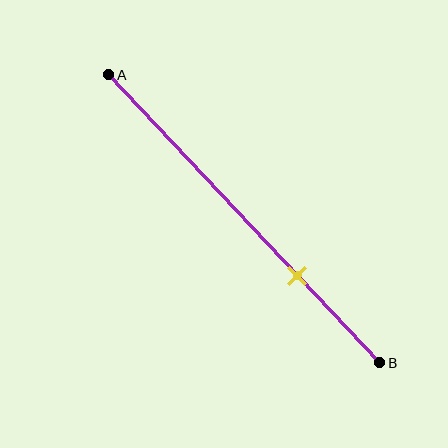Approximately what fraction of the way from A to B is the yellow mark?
The yellow mark is approximately 70% of the way from A to B.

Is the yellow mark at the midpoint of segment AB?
No, the mark is at about 70% from A, not at the 50% midpoint.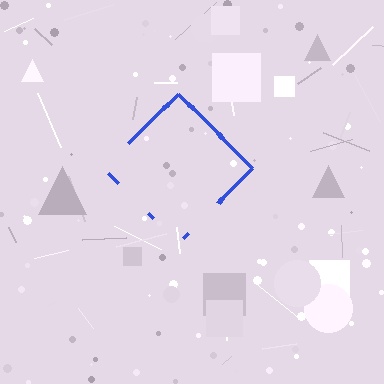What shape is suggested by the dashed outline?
The dashed outline suggests a diamond.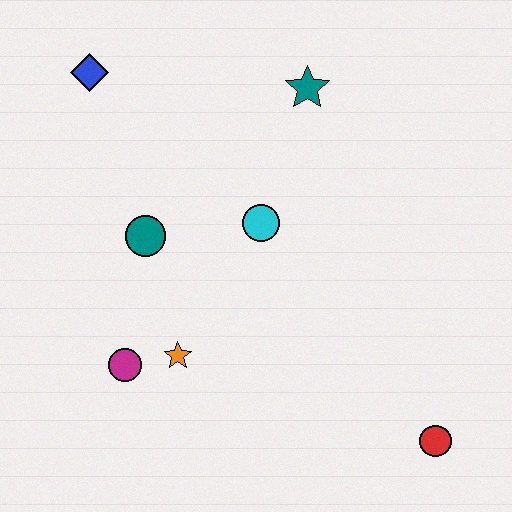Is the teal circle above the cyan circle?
No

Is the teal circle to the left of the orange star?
Yes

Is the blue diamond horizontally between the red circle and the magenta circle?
No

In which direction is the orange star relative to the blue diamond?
The orange star is below the blue diamond.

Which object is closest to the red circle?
The orange star is closest to the red circle.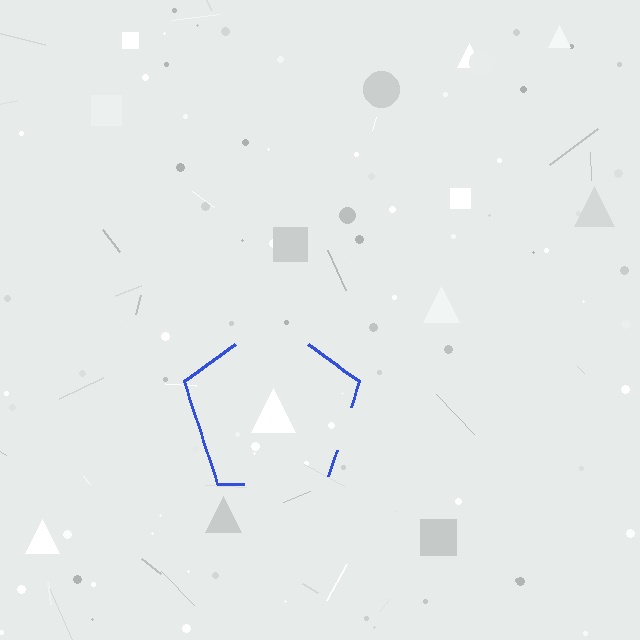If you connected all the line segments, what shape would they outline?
They would outline a pentagon.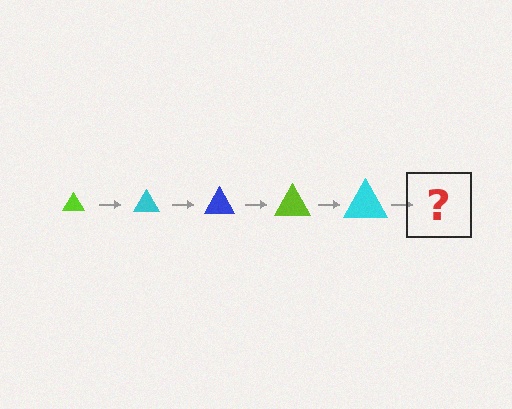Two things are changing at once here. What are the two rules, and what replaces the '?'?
The two rules are that the triangle grows larger each step and the color cycles through lime, cyan, and blue. The '?' should be a blue triangle, larger than the previous one.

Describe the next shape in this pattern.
It should be a blue triangle, larger than the previous one.